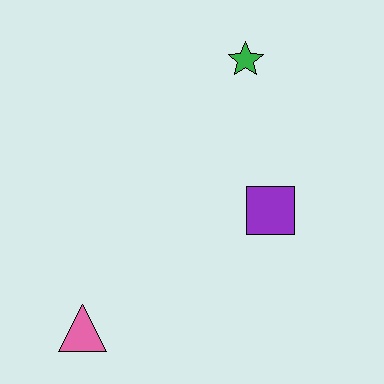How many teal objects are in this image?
There are no teal objects.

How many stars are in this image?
There is 1 star.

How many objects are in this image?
There are 3 objects.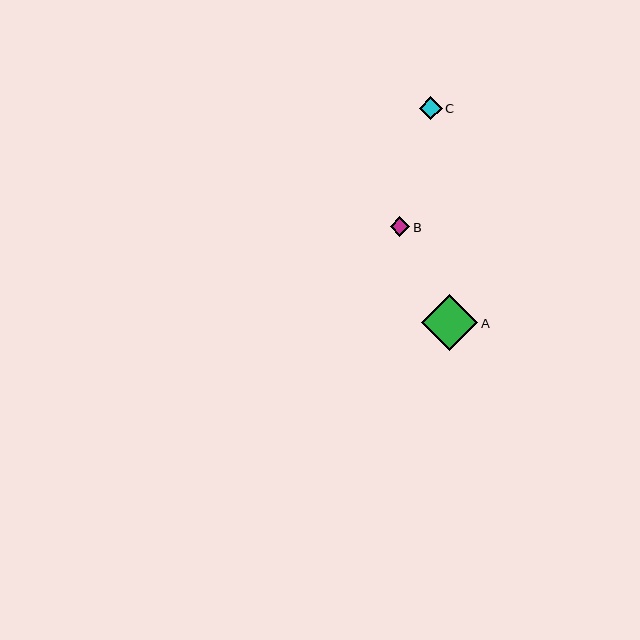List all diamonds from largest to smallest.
From largest to smallest: A, C, B.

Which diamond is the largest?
Diamond A is the largest with a size of approximately 56 pixels.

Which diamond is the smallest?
Diamond B is the smallest with a size of approximately 20 pixels.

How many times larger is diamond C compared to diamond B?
Diamond C is approximately 1.2 times the size of diamond B.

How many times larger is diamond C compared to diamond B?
Diamond C is approximately 1.2 times the size of diamond B.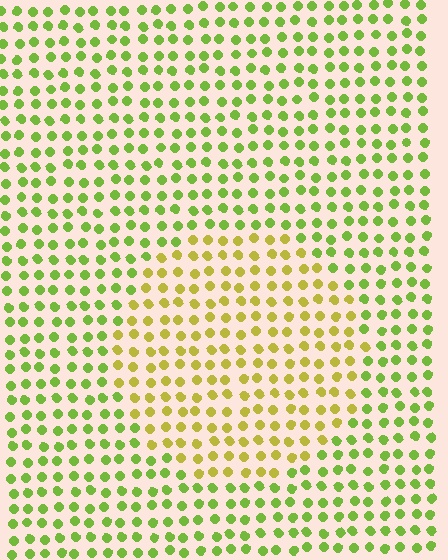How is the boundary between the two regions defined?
The boundary is defined purely by a slight shift in hue (about 34 degrees). Spacing, size, and orientation are identical on both sides.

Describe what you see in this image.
The image is filled with small lime elements in a uniform arrangement. A circle-shaped region is visible where the elements are tinted to a slightly different hue, forming a subtle color boundary.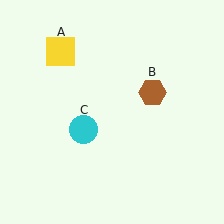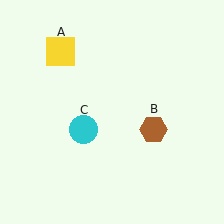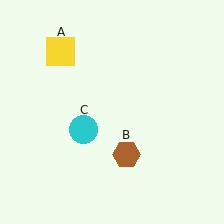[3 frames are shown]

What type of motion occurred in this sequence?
The brown hexagon (object B) rotated clockwise around the center of the scene.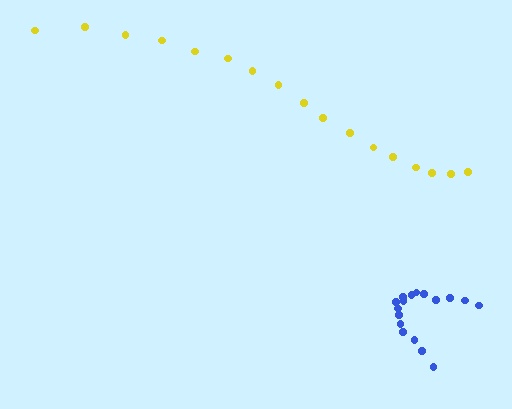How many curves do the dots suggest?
There are 2 distinct paths.